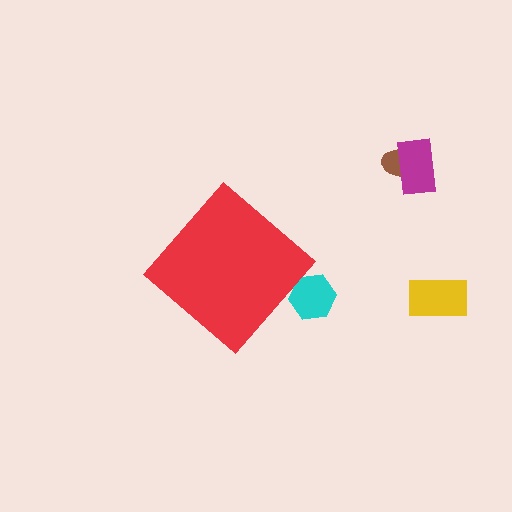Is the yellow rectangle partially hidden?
No, the yellow rectangle is fully visible.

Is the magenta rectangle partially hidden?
No, the magenta rectangle is fully visible.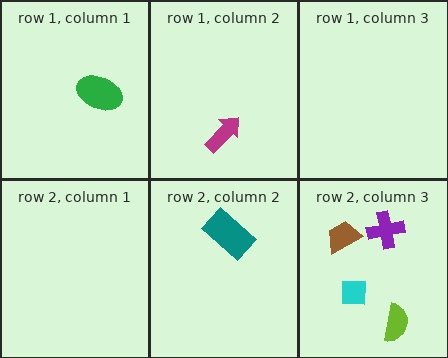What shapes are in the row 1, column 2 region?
The magenta arrow.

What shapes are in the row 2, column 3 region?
The lime semicircle, the cyan square, the brown trapezoid, the purple cross.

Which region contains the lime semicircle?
The row 2, column 3 region.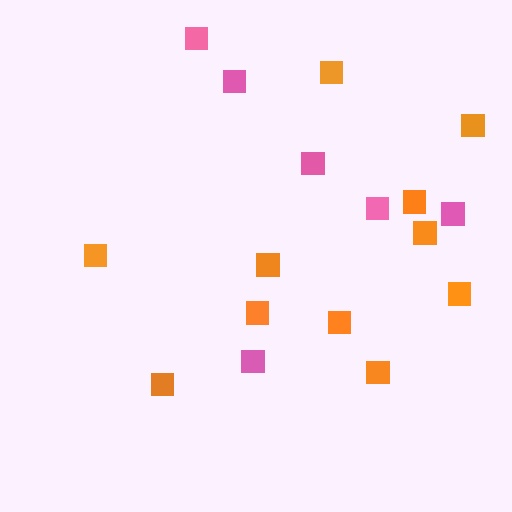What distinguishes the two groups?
There are 2 groups: one group of orange squares (11) and one group of pink squares (6).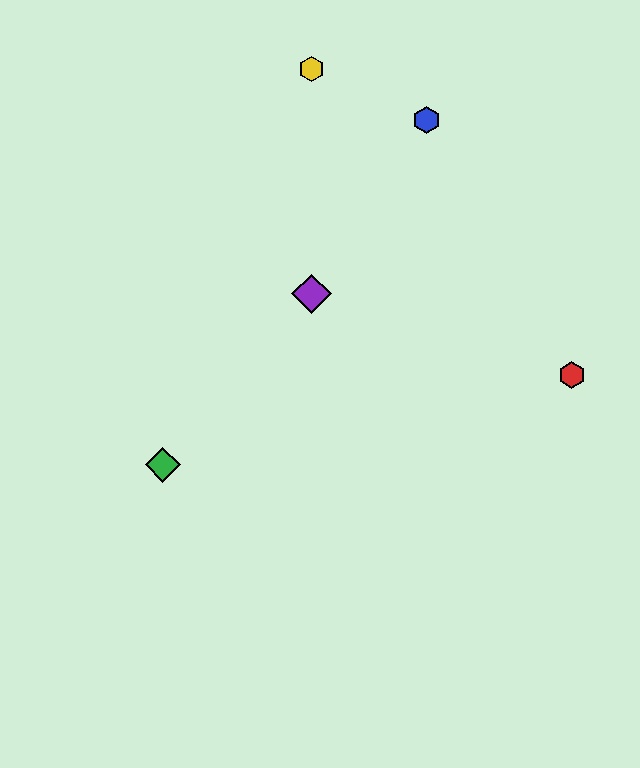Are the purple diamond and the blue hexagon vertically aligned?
No, the purple diamond is at x≈311 and the blue hexagon is at x≈427.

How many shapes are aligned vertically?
2 shapes (the yellow hexagon, the purple diamond) are aligned vertically.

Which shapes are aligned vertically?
The yellow hexagon, the purple diamond are aligned vertically.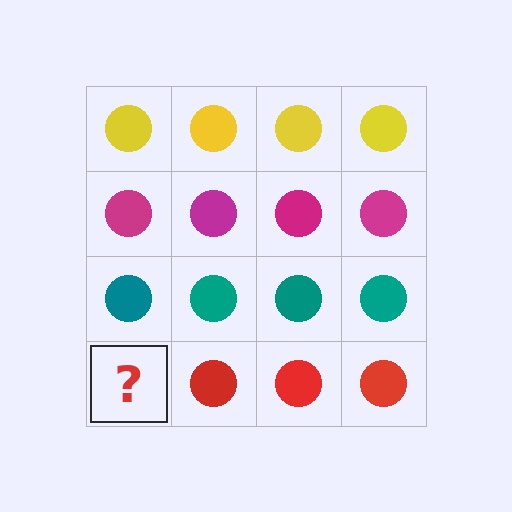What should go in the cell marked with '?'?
The missing cell should contain a red circle.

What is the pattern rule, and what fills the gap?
The rule is that each row has a consistent color. The gap should be filled with a red circle.